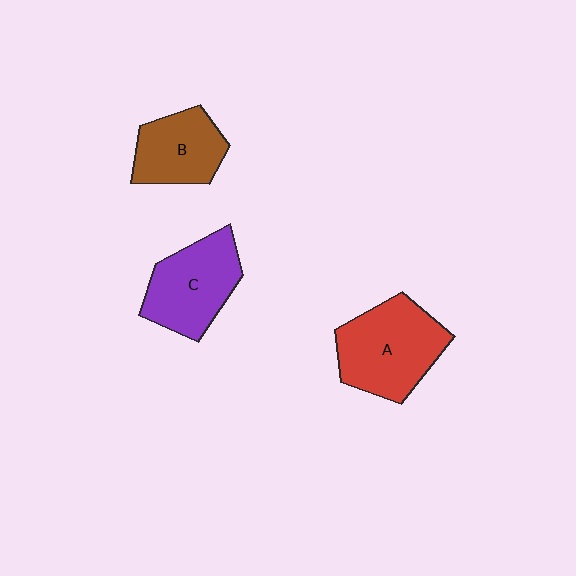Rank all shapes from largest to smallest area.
From largest to smallest: A (red), C (purple), B (brown).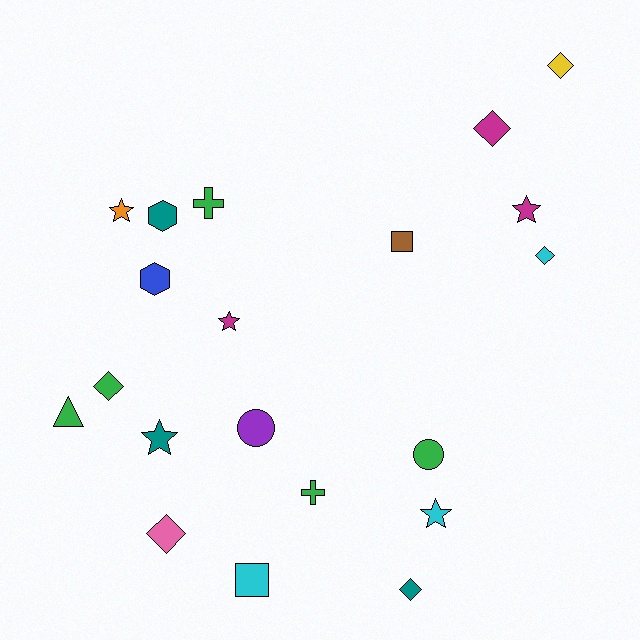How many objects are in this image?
There are 20 objects.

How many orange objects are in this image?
There is 1 orange object.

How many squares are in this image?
There are 2 squares.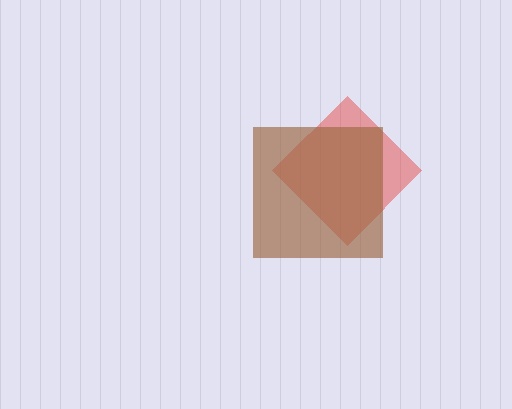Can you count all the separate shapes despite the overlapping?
Yes, there are 2 separate shapes.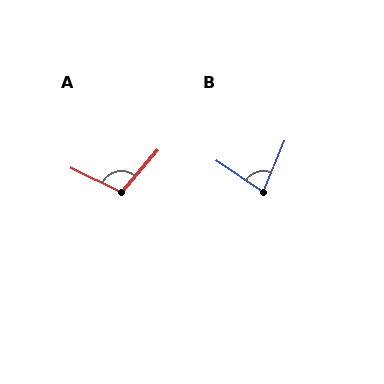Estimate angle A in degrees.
Approximately 105 degrees.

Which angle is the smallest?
B, at approximately 78 degrees.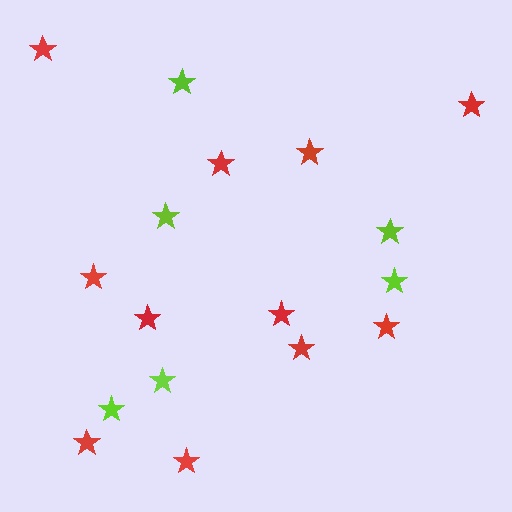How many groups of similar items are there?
There are 2 groups: one group of lime stars (6) and one group of red stars (11).